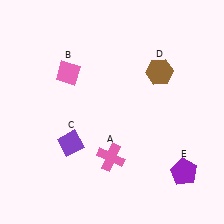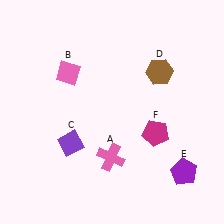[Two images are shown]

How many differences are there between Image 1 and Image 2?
There is 1 difference between the two images.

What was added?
A magenta pentagon (F) was added in Image 2.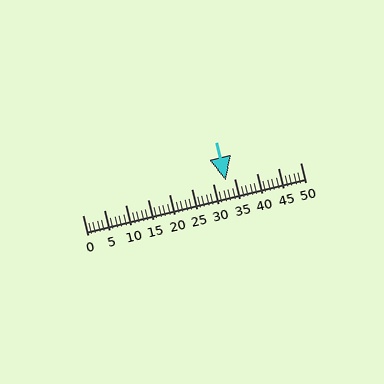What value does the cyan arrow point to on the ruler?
The cyan arrow points to approximately 33.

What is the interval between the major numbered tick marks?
The major tick marks are spaced 5 units apart.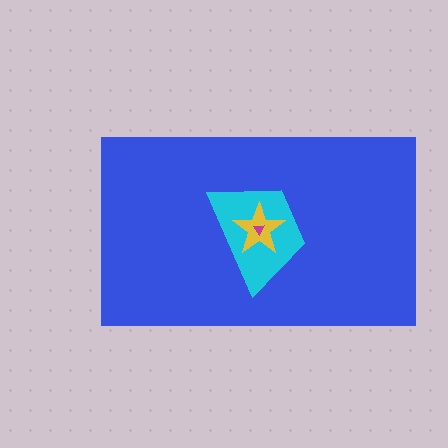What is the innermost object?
The magenta triangle.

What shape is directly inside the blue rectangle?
The cyan trapezoid.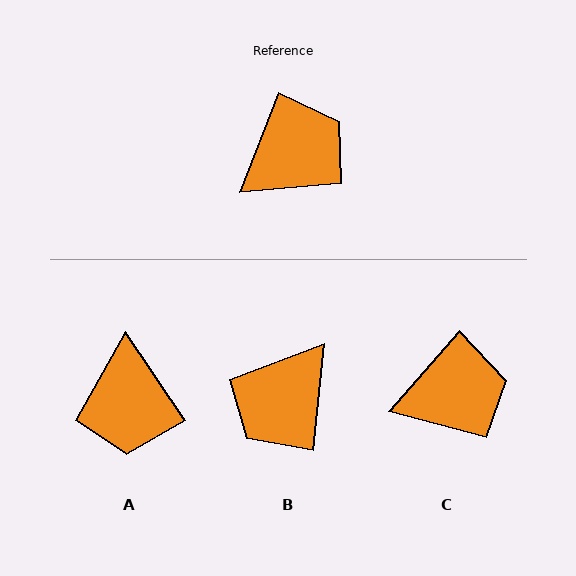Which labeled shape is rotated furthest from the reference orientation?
B, about 165 degrees away.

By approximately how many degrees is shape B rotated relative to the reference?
Approximately 165 degrees clockwise.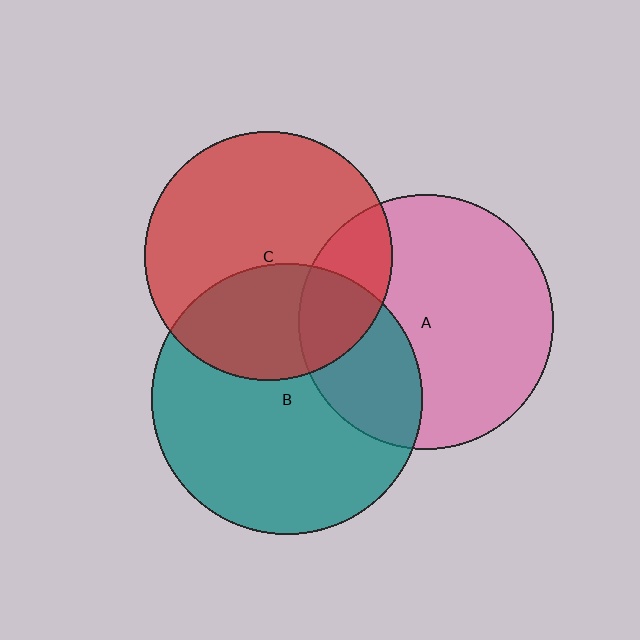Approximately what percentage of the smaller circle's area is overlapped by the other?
Approximately 30%.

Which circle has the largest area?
Circle B (teal).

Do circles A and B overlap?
Yes.